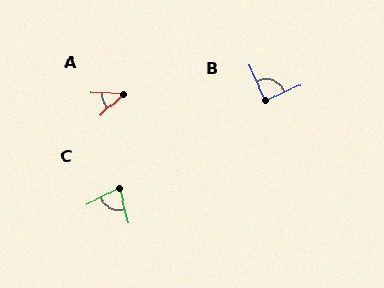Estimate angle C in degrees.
Approximately 76 degrees.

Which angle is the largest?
B, at approximately 90 degrees.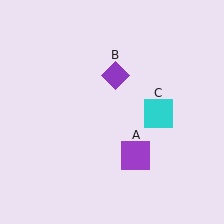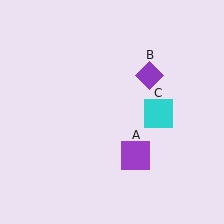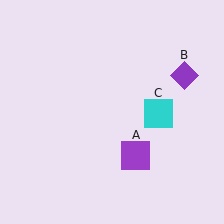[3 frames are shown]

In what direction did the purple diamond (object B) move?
The purple diamond (object B) moved right.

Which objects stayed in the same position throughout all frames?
Purple square (object A) and cyan square (object C) remained stationary.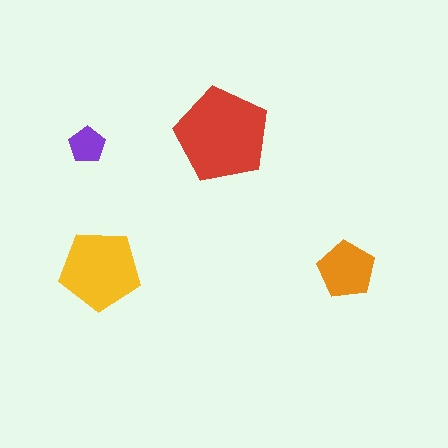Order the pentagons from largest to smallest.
the red one, the yellow one, the orange one, the purple one.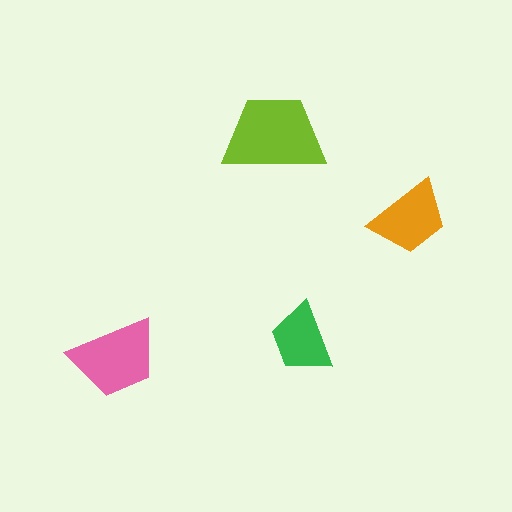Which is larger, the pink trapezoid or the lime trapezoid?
The lime one.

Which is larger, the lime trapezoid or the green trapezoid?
The lime one.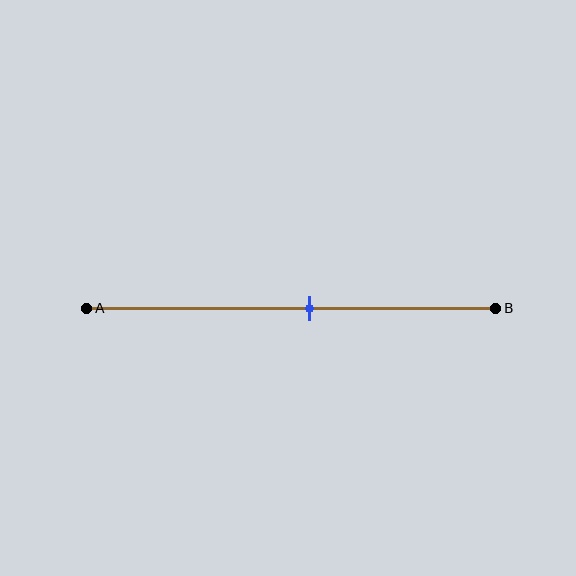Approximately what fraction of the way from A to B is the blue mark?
The blue mark is approximately 55% of the way from A to B.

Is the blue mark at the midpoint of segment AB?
No, the mark is at about 55% from A, not at the 50% midpoint.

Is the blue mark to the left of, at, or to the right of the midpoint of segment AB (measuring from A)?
The blue mark is to the right of the midpoint of segment AB.